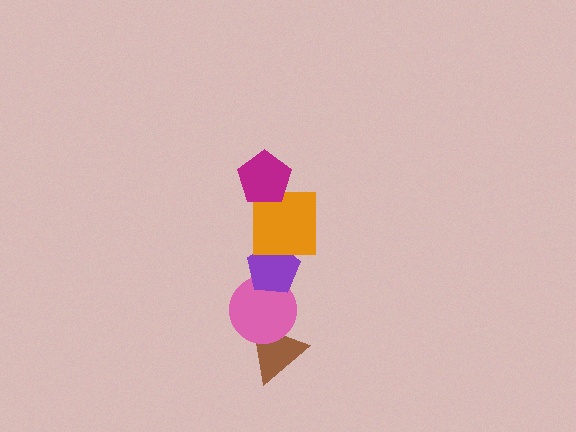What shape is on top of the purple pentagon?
The orange square is on top of the purple pentagon.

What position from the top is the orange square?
The orange square is 2nd from the top.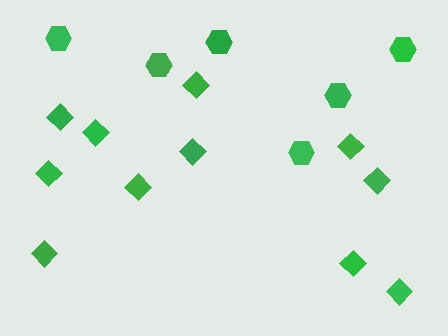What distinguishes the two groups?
There are 2 groups: one group of diamonds (11) and one group of hexagons (6).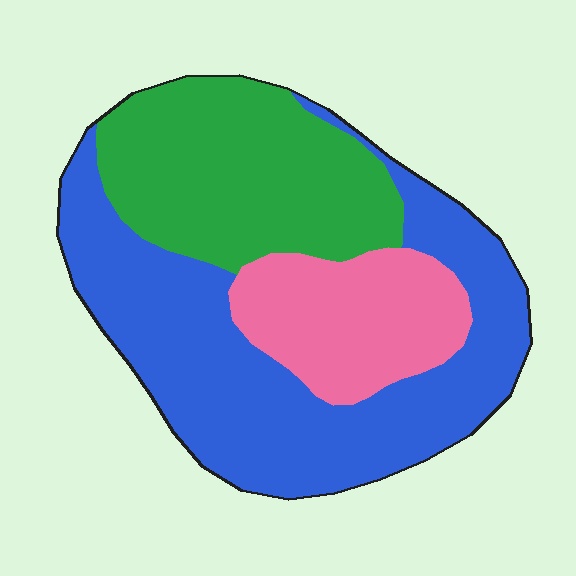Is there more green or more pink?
Green.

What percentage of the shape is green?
Green covers around 30% of the shape.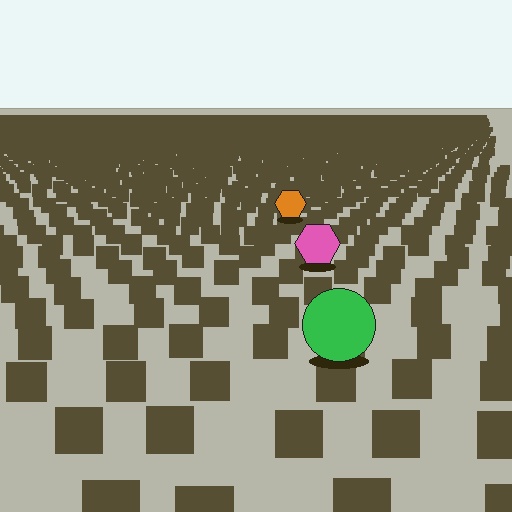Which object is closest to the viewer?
The green circle is closest. The texture marks near it are larger and more spread out.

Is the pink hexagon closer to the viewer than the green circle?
No. The green circle is closer — you can tell from the texture gradient: the ground texture is coarser near it.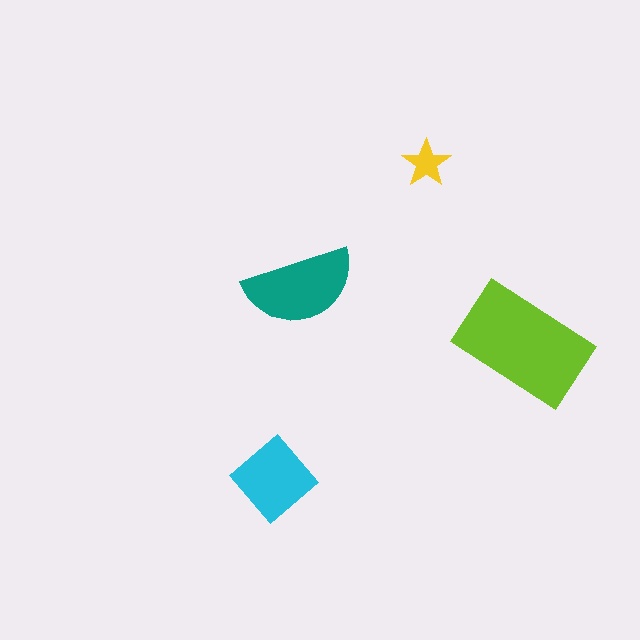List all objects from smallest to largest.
The yellow star, the cyan diamond, the teal semicircle, the lime rectangle.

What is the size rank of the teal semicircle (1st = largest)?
2nd.